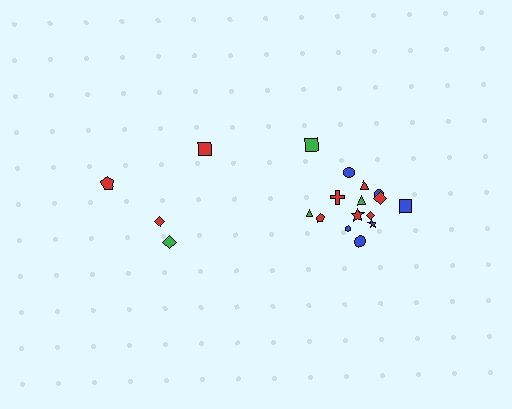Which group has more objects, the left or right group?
The right group.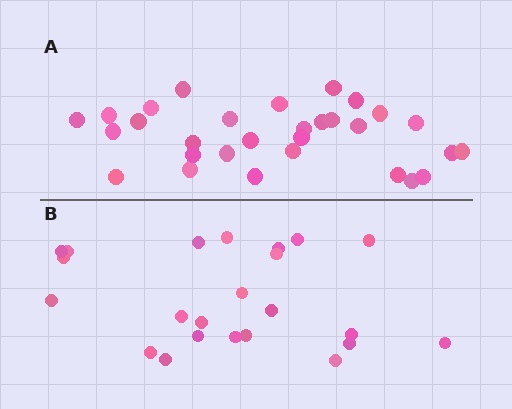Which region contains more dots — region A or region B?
Region A (the top region) has more dots.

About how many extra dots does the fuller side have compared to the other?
Region A has roughly 8 or so more dots than region B.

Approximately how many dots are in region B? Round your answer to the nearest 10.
About 20 dots. (The exact count is 23, which rounds to 20.)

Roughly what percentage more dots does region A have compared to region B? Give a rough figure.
About 30% more.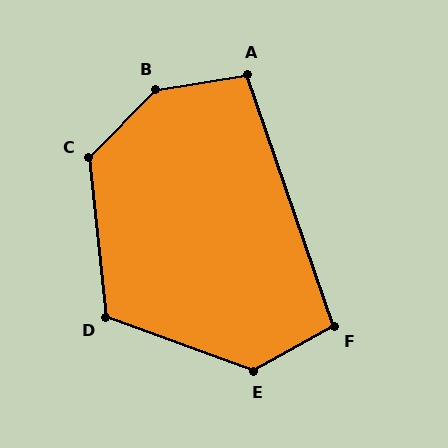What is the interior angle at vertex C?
Approximately 129 degrees (obtuse).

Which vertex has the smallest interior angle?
A, at approximately 100 degrees.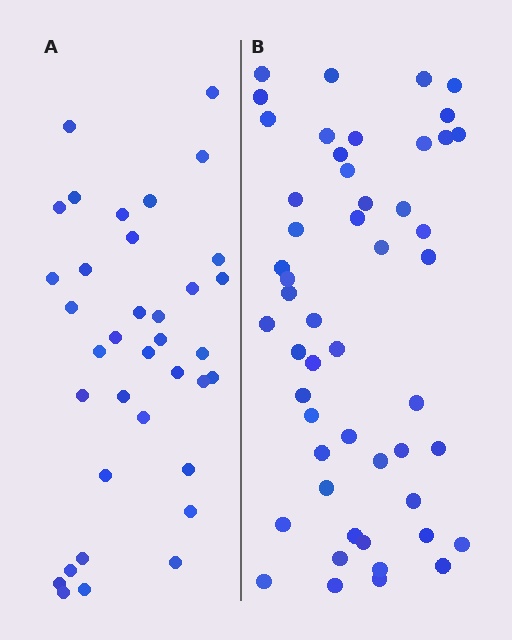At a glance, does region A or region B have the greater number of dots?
Region B (the right region) has more dots.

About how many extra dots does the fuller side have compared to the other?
Region B has approximately 15 more dots than region A.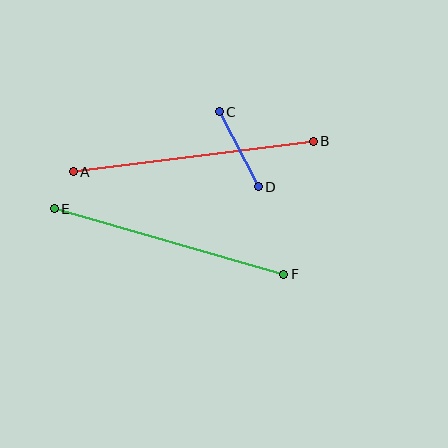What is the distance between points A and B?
The distance is approximately 242 pixels.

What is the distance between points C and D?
The distance is approximately 85 pixels.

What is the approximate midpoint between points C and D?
The midpoint is at approximately (239, 149) pixels.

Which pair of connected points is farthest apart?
Points A and B are farthest apart.